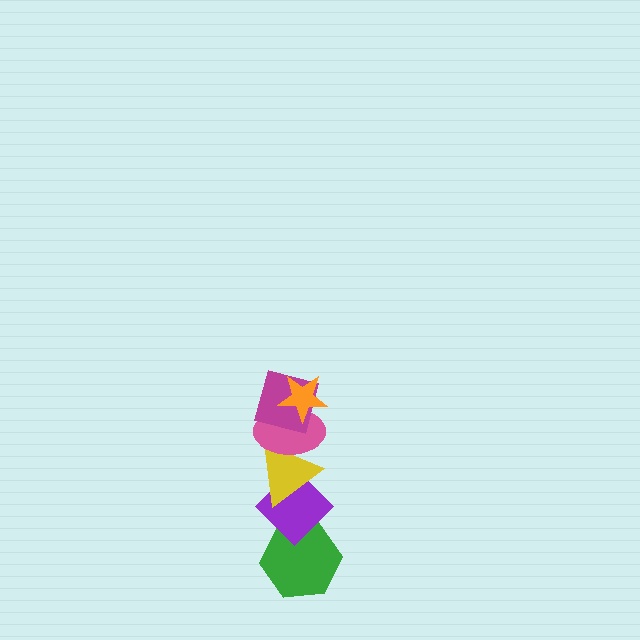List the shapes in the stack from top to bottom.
From top to bottom: the orange star, the magenta square, the pink ellipse, the yellow triangle, the purple diamond, the green hexagon.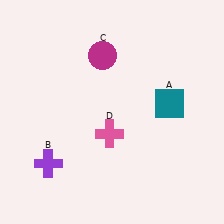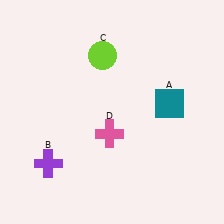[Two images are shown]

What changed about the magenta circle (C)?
In Image 1, C is magenta. In Image 2, it changed to lime.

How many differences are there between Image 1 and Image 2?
There is 1 difference between the two images.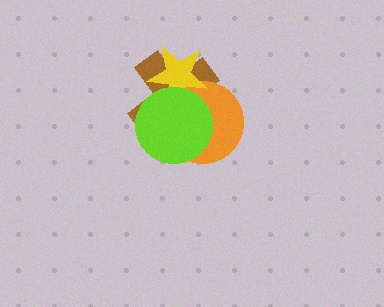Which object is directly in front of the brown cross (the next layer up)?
The orange circle is directly in front of the brown cross.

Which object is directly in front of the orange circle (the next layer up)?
The yellow star is directly in front of the orange circle.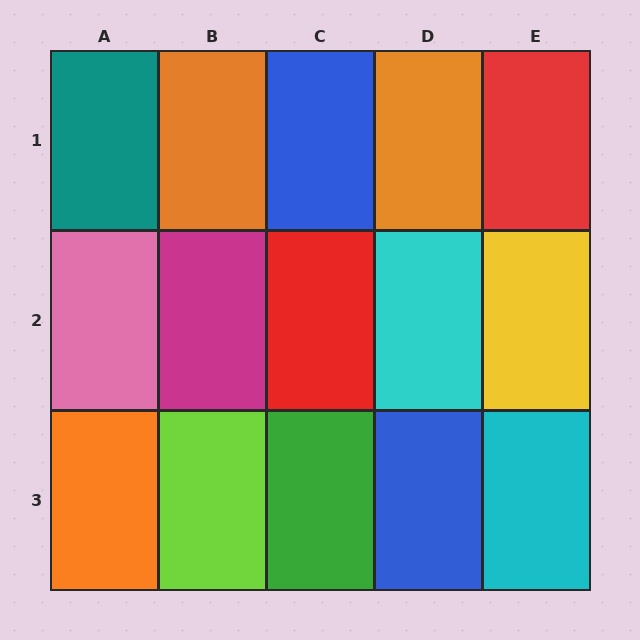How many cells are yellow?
1 cell is yellow.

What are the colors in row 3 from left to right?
Orange, lime, green, blue, cyan.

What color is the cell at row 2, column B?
Magenta.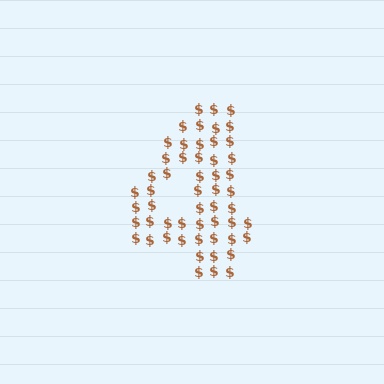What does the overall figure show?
The overall figure shows the digit 4.